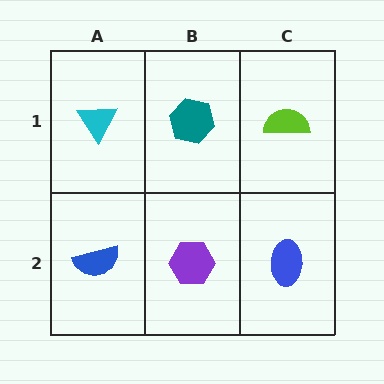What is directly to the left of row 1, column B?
A cyan triangle.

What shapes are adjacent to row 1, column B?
A purple hexagon (row 2, column B), a cyan triangle (row 1, column A), a lime semicircle (row 1, column C).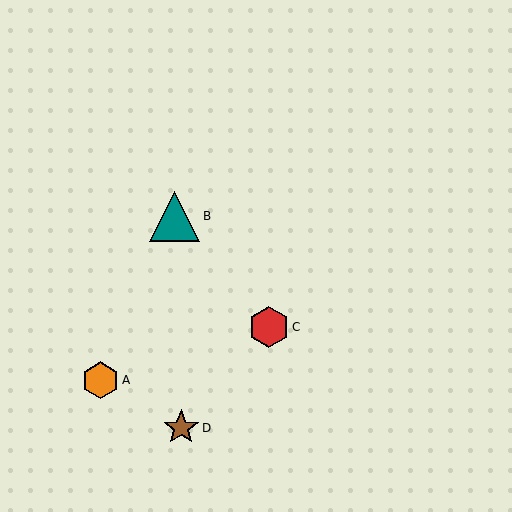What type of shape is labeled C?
Shape C is a red hexagon.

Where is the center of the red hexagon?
The center of the red hexagon is at (269, 327).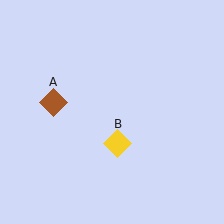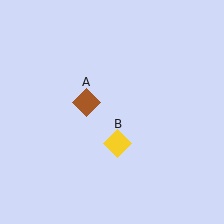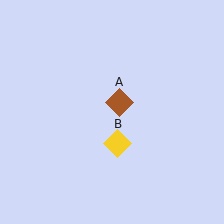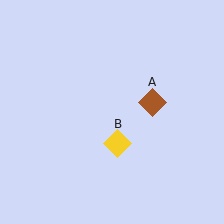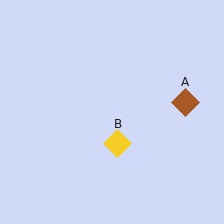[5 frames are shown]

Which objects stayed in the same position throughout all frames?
Yellow diamond (object B) remained stationary.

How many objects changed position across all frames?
1 object changed position: brown diamond (object A).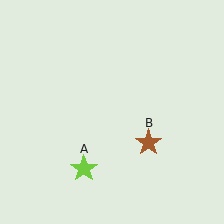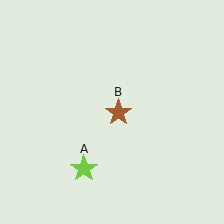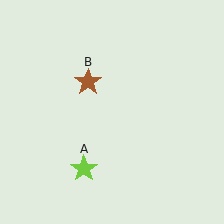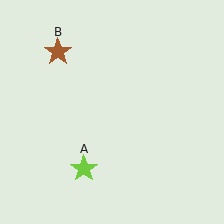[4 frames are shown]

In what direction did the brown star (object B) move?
The brown star (object B) moved up and to the left.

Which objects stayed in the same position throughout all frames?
Lime star (object A) remained stationary.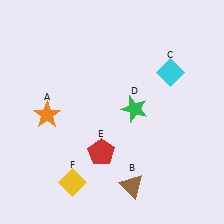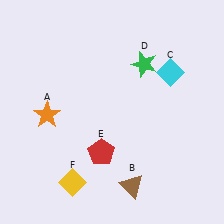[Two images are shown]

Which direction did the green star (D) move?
The green star (D) moved up.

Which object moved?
The green star (D) moved up.